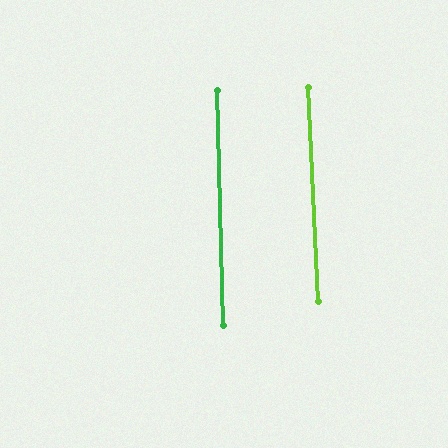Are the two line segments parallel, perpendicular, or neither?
Parallel — their directions differ by only 1.2°.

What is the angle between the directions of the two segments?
Approximately 1 degree.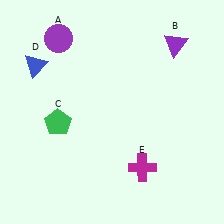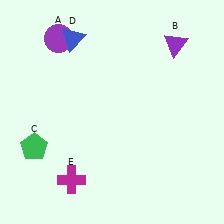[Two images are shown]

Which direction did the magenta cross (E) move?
The magenta cross (E) moved left.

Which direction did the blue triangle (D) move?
The blue triangle (D) moved right.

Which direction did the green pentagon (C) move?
The green pentagon (C) moved down.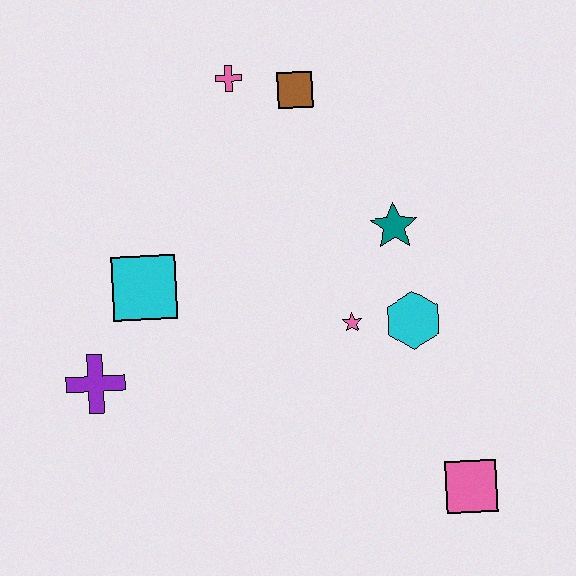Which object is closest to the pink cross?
The brown square is closest to the pink cross.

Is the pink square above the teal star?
No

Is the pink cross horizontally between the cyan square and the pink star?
Yes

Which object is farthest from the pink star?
The pink cross is farthest from the pink star.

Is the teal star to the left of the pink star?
No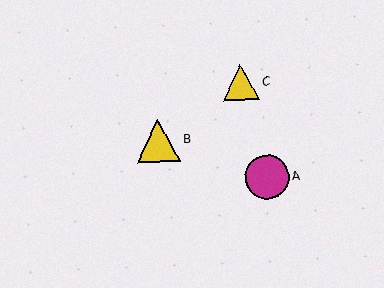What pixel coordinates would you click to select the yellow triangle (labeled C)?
Click at (241, 82) to select the yellow triangle C.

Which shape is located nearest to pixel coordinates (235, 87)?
The yellow triangle (labeled C) at (241, 82) is nearest to that location.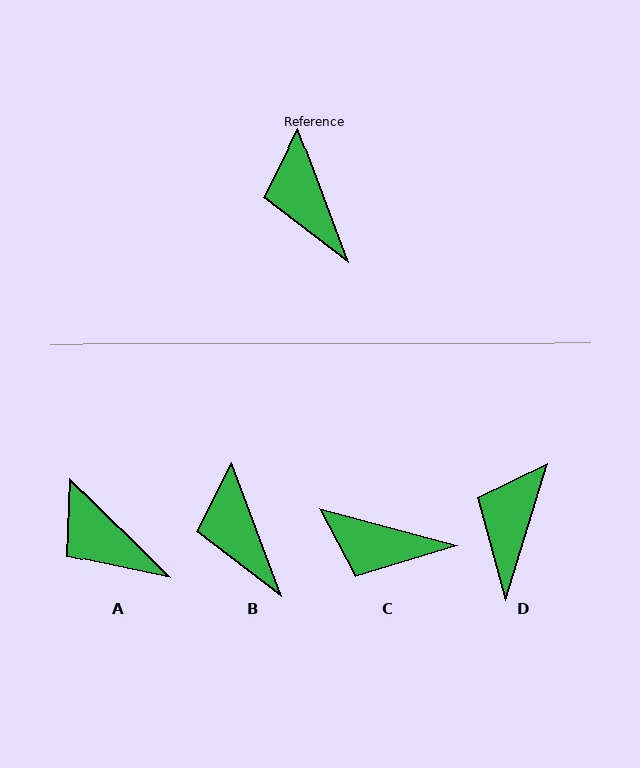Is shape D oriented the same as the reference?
No, it is off by about 37 degrees.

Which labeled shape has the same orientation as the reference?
B.